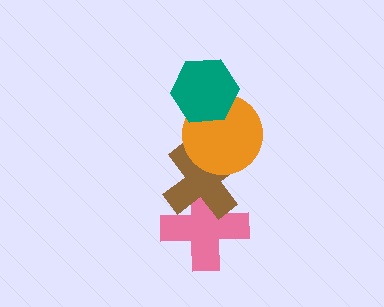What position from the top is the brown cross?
The brown cross is 3rd from the top.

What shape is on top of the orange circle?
The teal hexagon is on top of the orange circle.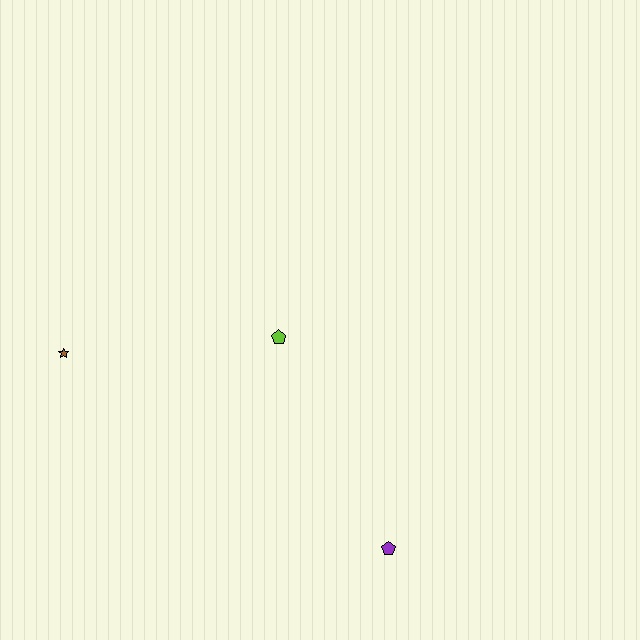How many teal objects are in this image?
There are no teal objects.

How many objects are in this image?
There are 3 objects.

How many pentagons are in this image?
There are 2 pentagons.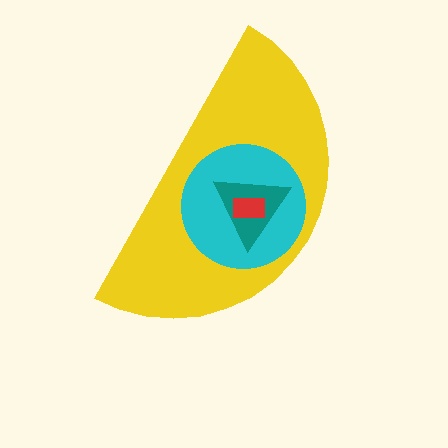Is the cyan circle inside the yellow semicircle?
Yes.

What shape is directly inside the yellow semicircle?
The cyan circle.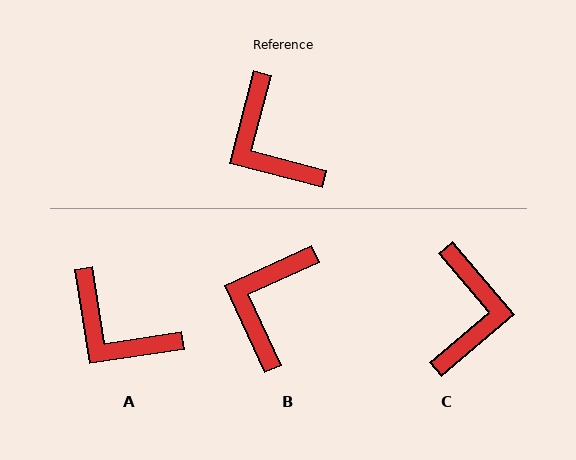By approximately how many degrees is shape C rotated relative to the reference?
Approximately 145 degrees counter-clockwise.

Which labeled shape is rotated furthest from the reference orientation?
C, about 145 degrees away.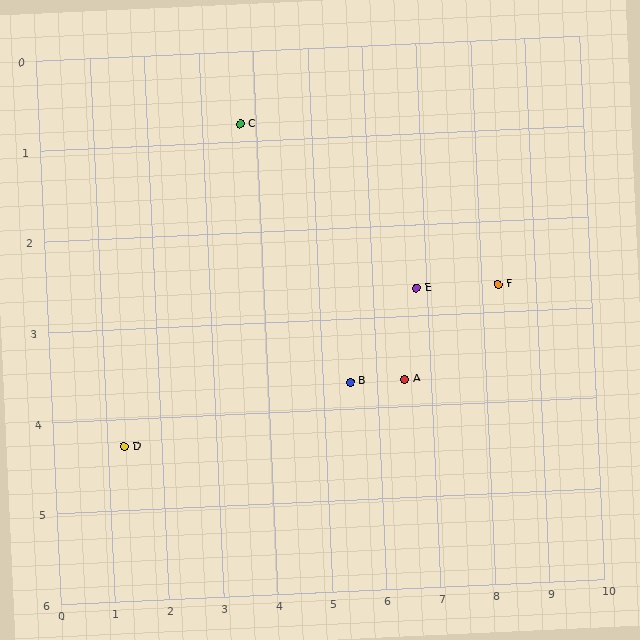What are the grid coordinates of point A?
Point A is at approximately (6.5, 3.7).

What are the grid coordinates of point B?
Point B is at approximately (5.5, 3.7).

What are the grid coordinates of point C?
Point C is at approximately (3.7, 0.8).